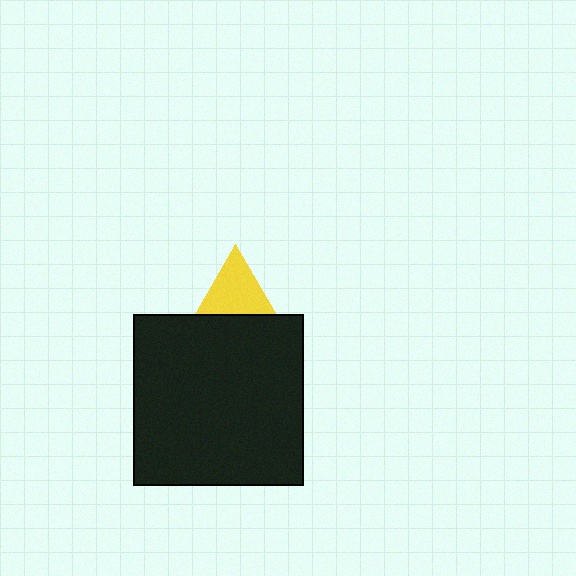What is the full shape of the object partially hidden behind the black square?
The partially hidden object is a yellow triangle.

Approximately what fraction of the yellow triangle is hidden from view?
Roughly 49% of the yellow triangle is hidden behind the black square.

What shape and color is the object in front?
The object in front is a black square.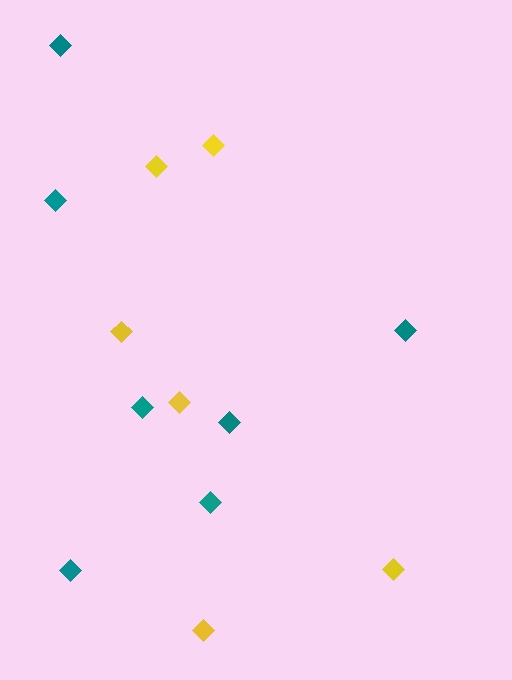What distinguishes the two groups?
There are 2 groups: one group of yellow diamonds (6) and one group of teal diamonds (7).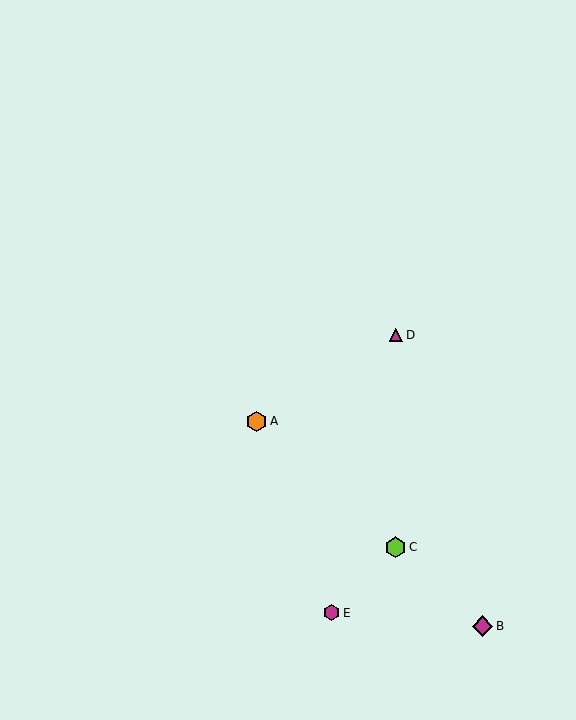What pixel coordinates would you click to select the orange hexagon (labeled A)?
Click at (256, 421) to select the orange hexagon A.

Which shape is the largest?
The lime hexagon (labeled C) is the largest.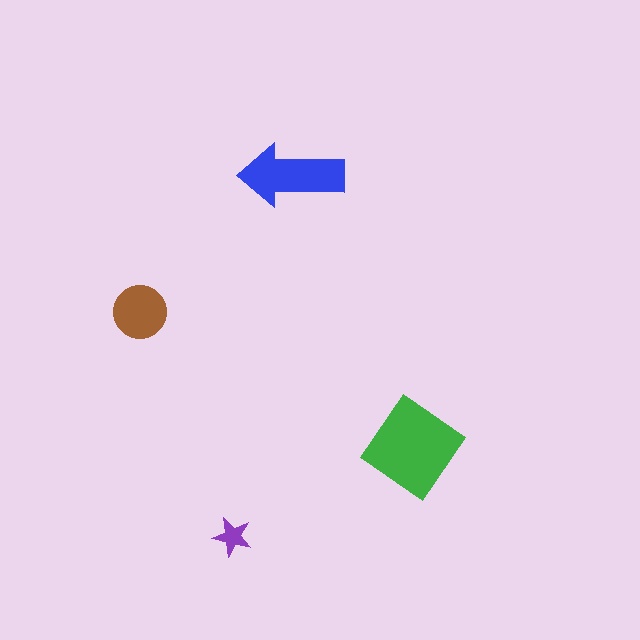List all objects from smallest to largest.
The purple star, the brown circle, the blue arrow, the green diamond.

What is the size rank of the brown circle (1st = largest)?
3rd.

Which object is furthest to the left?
The brown circle is leftmost.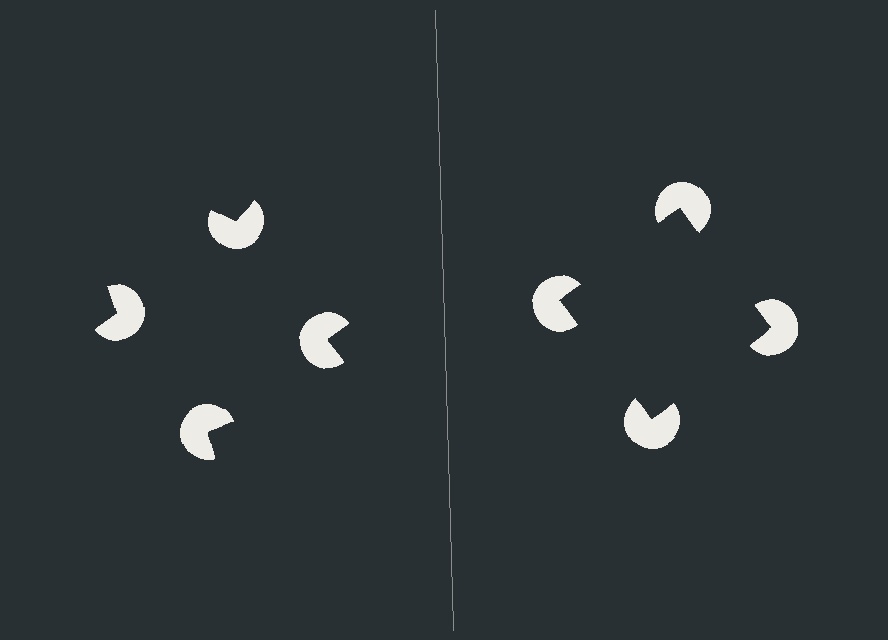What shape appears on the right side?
An illusory square.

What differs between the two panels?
The pac-man discs are positioned identically on both sides; only the wedge orientations differ. On the right they align to a square; on the left they are misaligned.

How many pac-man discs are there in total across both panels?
8 — 4 on each side.